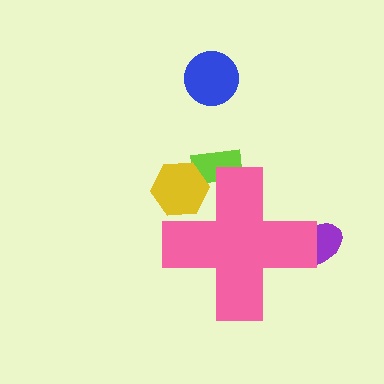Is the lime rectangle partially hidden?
Yes, the lime rectangle is partially hidden behind the pink cross.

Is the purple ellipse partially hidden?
Yes, the purple ellipse is partially hidden behind the pink cross.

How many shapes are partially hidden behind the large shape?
3 shapes are partially hidden.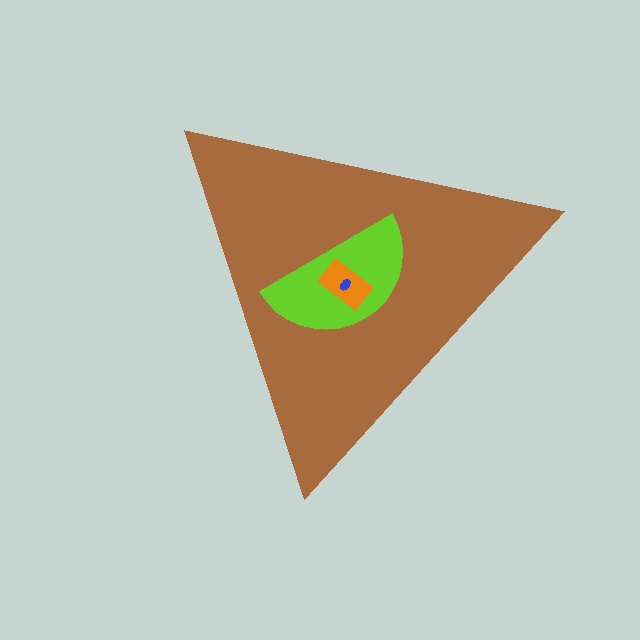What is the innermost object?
The blue ellipse.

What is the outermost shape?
The brown triangle.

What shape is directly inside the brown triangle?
The lime semicircle.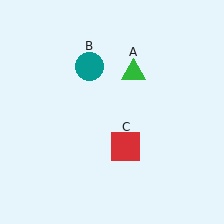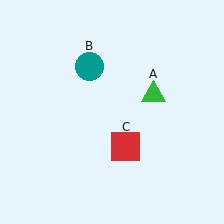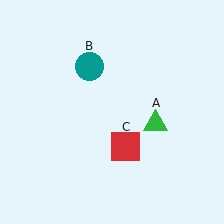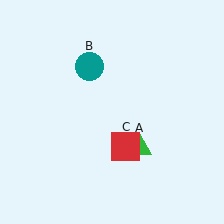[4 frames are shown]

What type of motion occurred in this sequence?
The green triangle (object A) rotated clockwise around the center of the scene.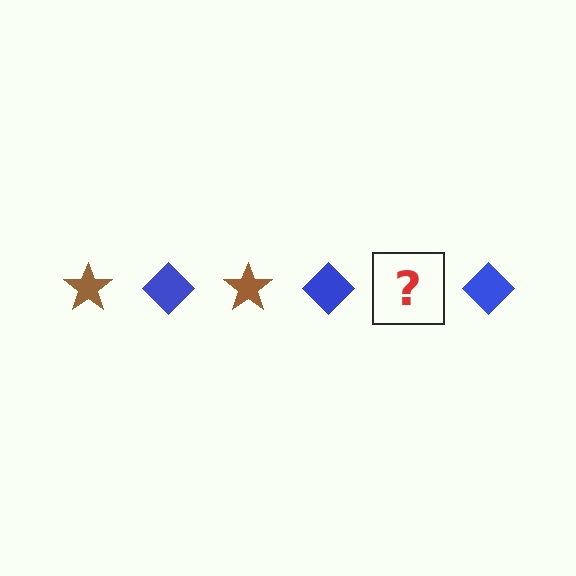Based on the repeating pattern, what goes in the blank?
The blank should be a brown star.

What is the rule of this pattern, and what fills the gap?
The rule is that the pattern alternates between brown star and blue diamond. The gap should be filled with a brown star.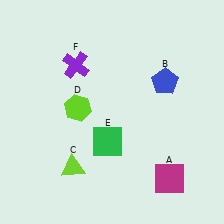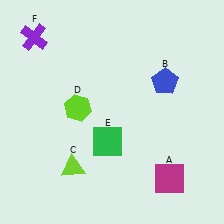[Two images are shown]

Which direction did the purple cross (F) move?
The purple cross (F) moved left.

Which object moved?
The purple cross (F) moved left.